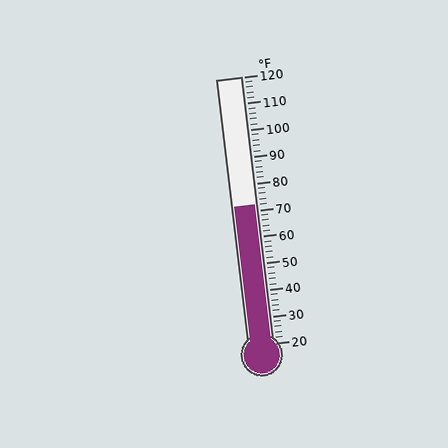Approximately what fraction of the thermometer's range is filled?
The thermometer is filled to approximately 50% of its range.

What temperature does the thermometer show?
The thermometer shows approximately 72°F.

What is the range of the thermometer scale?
The thermometer scale ranges from 20°F to 120°F.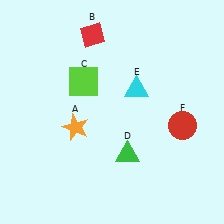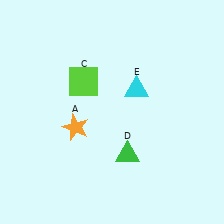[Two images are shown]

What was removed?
The red circle (F), the red diamond (B) were removed in Image 2.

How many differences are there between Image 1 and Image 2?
There are 2 differences between the two images.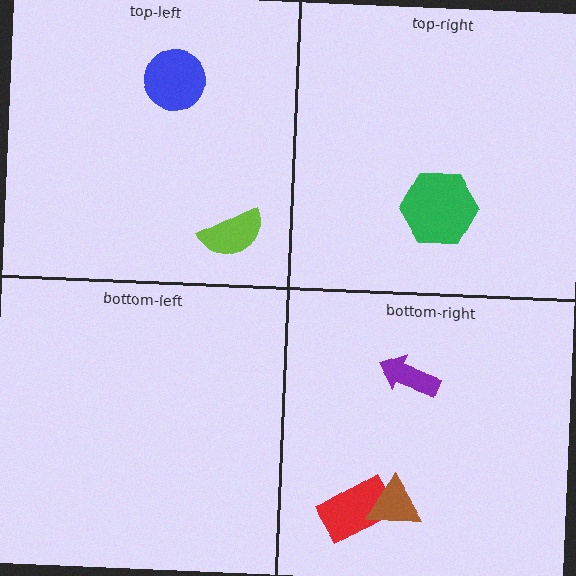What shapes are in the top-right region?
The green hexagon.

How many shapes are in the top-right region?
1.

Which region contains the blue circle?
The top-left region.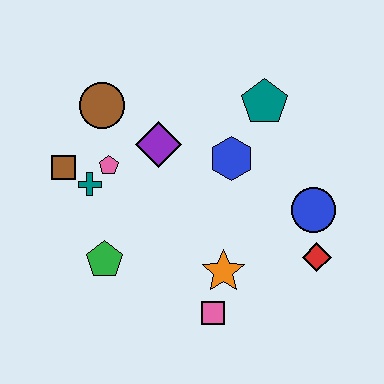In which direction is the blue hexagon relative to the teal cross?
The blue hexagon is to the right of the teal cross.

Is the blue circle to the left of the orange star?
No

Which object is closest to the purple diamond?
The pink pentagon is closest to the purple diamond.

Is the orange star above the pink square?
Yes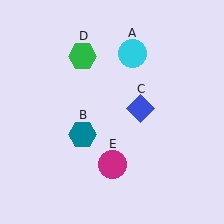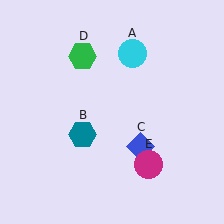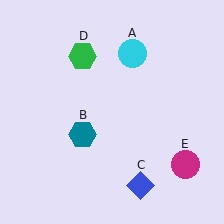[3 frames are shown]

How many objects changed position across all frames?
2 objects changed position: blue diamond (object C), magenta circle (object E).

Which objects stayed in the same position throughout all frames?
Cyan circle (object A) and teal hexagon (object B) and green hexagon (object D) remained stationary.